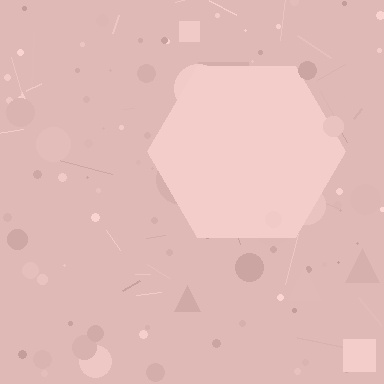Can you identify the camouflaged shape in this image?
The camouflaged shape is a hexagon.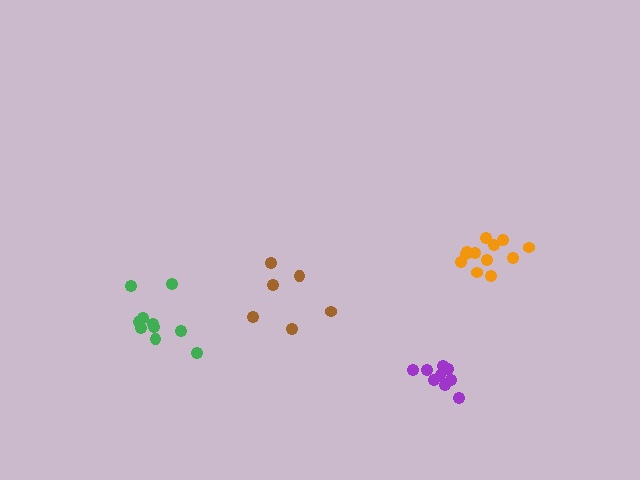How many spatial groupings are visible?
There are 4 spatial groupings.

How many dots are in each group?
Group 1: 9 dots, Group 2: 6 dots, Group 3: 12 dots, Group 4: 10 dots (37 total).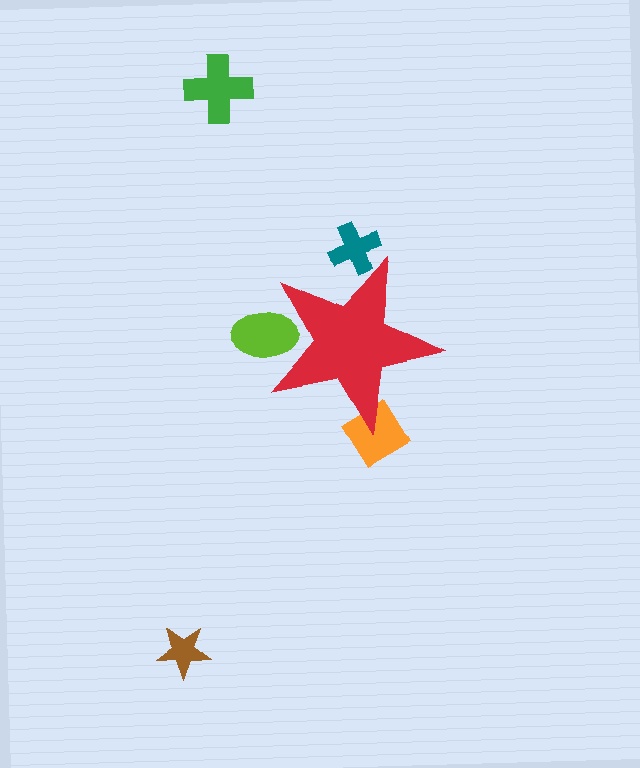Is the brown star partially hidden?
No, the brown star is fully visible.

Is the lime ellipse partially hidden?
Yes, the lime ellipse is partially hidden behind the red star.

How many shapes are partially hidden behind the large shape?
3 shapes are partially hidden.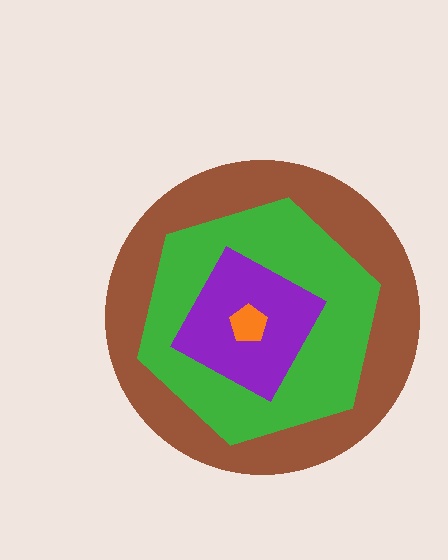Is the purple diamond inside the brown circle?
Yes.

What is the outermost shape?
The brown circle.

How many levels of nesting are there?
4.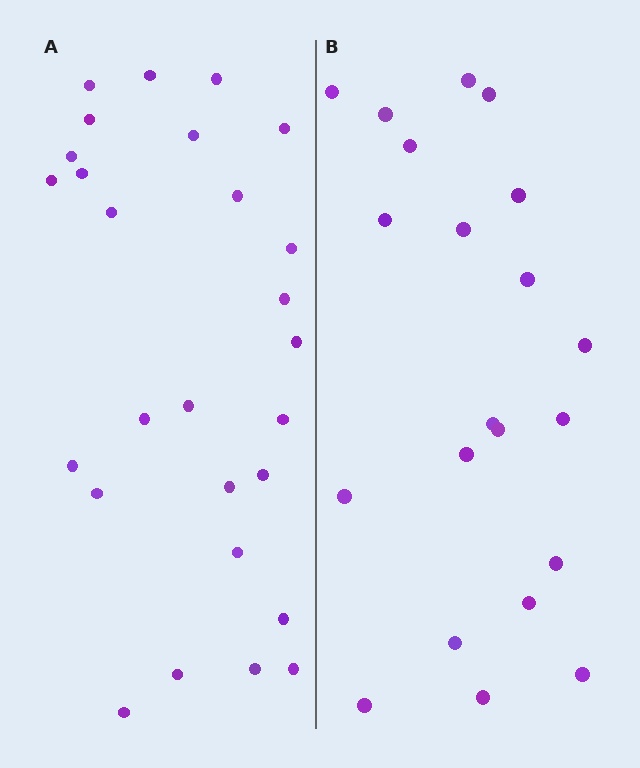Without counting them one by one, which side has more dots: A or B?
Region A (the left region) has more dots.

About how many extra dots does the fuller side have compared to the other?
Region A has about 6 more dots than region B.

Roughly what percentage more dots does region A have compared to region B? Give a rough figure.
About 30% more.